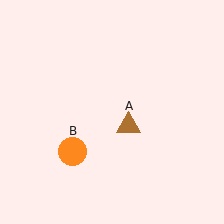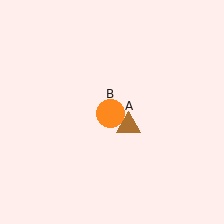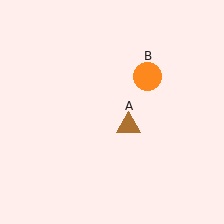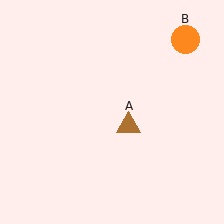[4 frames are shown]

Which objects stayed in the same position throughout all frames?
Brown triangle (object A) remained stationary.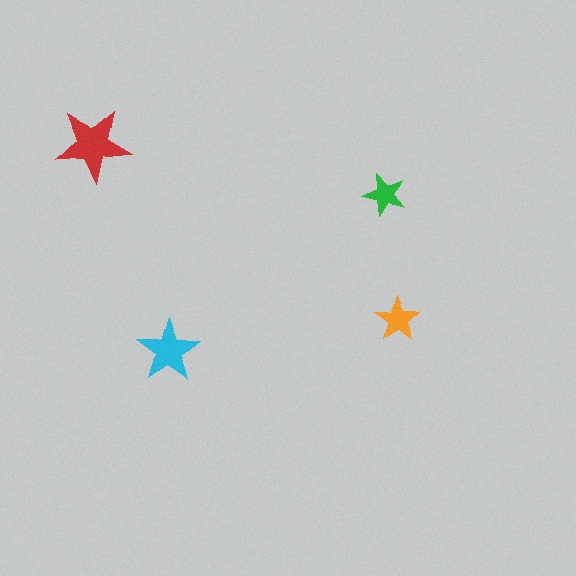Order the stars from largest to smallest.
the red one, the cyan one, the orange one, the green one.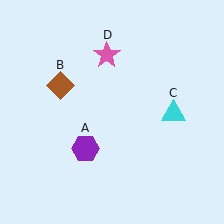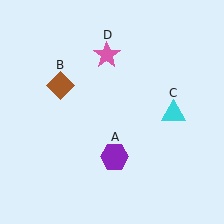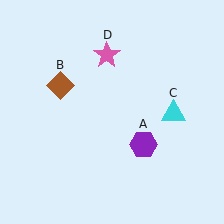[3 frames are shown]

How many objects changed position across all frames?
1 object changed position: purple hexagon (object A).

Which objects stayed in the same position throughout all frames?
Brown diamond (object B) and cyan triangle (object C) and pink star (object D) remained stationary.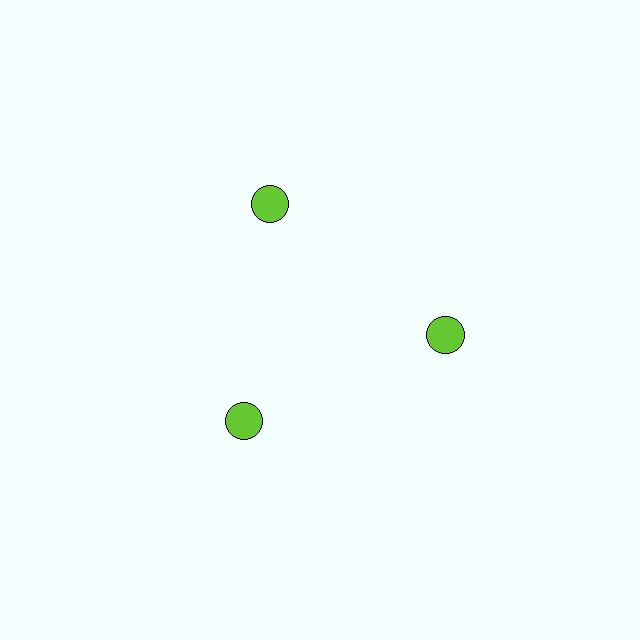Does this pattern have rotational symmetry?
Yes, this pattern has 3-fold rotational symmetry. It looks the same after rotating 120 degrees around the center.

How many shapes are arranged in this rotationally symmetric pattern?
There are 3 shapes, arranged in 3 groups of 1.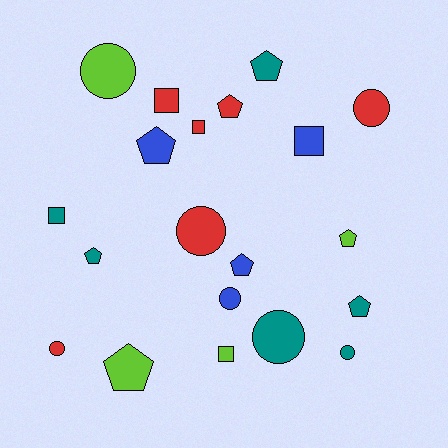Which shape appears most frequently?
Pentagon, with 8 objects.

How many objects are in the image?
There are 20 objects.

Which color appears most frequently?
Red, with 6 objects.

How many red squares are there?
There are 2 red squares.